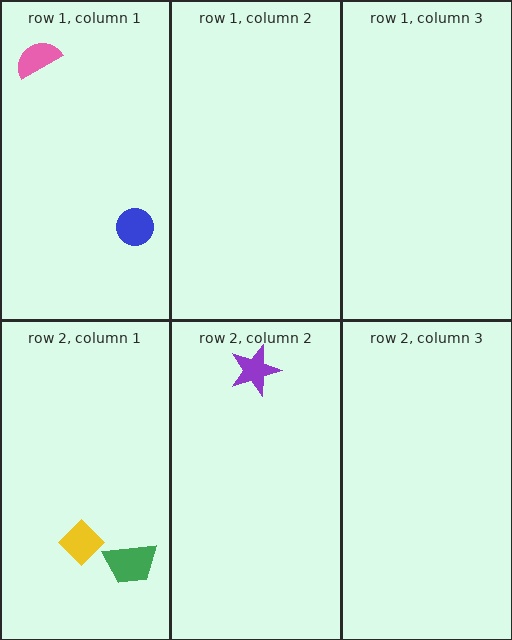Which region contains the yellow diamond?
The row 2, column 1 region.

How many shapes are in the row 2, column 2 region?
1.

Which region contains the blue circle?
The row 1, column 1 region.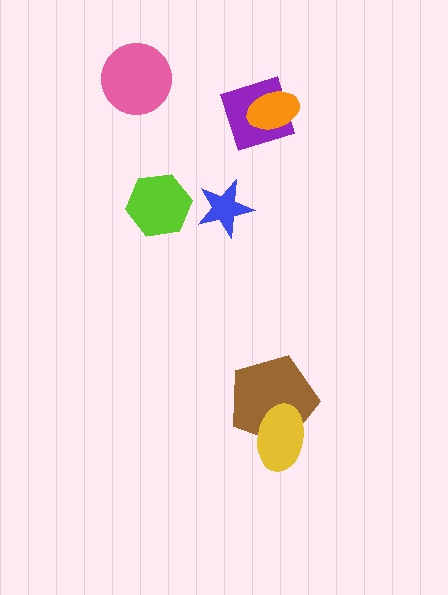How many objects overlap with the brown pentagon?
1 object overlaps with the brown pentagon.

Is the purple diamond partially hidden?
Yes, it is partially covered by another shape.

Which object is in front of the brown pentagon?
The yellow ellipse is in front of the brown pentagon.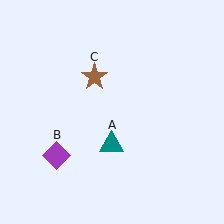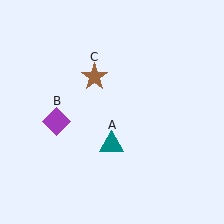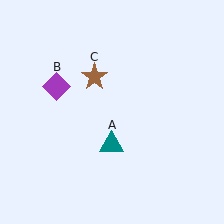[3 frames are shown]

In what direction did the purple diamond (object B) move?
The purple diamond (object B) moved up.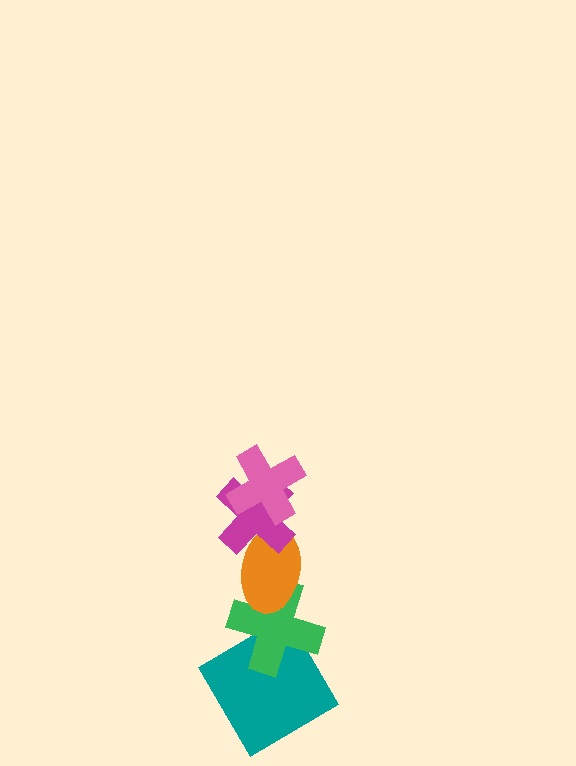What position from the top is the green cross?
The green cross is 4th from the top.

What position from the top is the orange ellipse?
The orange ellipse is 3rd from the top.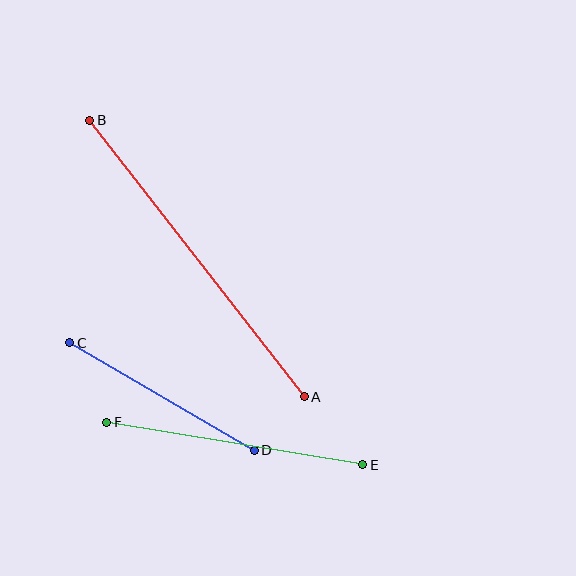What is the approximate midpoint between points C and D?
The midpoint is at approximately (162, 396) pixels.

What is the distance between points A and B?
The distance is approximately 350 pixels.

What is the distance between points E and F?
The distance is approximately 260 pixels.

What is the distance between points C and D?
The distance is approximately 213 pixels.